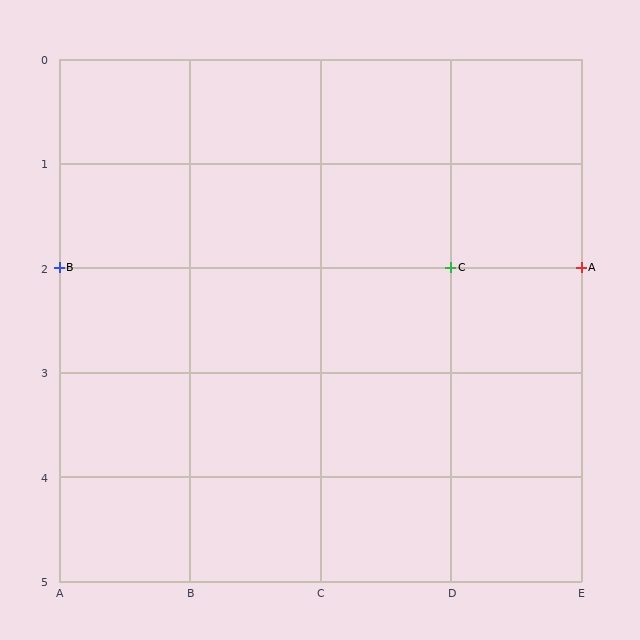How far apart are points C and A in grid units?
Points C and A are 1 column apart.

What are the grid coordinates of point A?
Point A is at grid coordinates (E, 2).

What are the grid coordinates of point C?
Point C is at grid coordinates (D, 2).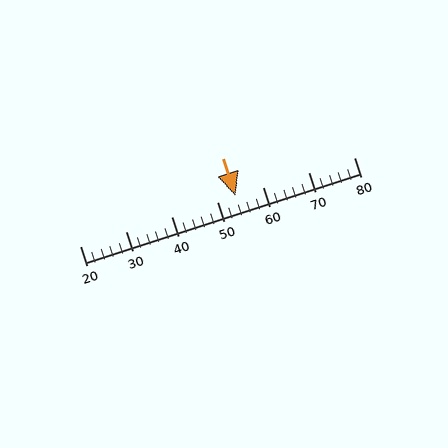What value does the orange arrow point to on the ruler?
The orange arrow points to approximately 54.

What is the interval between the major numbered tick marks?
The major tick marks are spaced 10 units apart.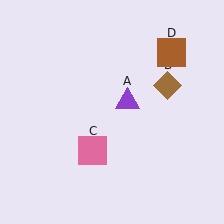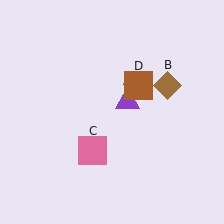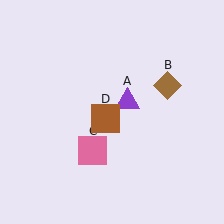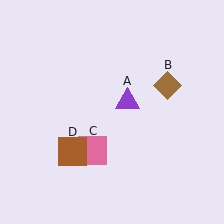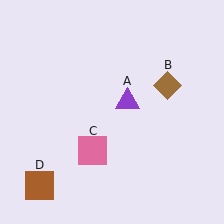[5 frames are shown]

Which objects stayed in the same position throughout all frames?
Purple triangle (object A) and brown diamond (object B) and pink square (object C) remained stationary.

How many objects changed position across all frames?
1 object changed position: brown square (object D).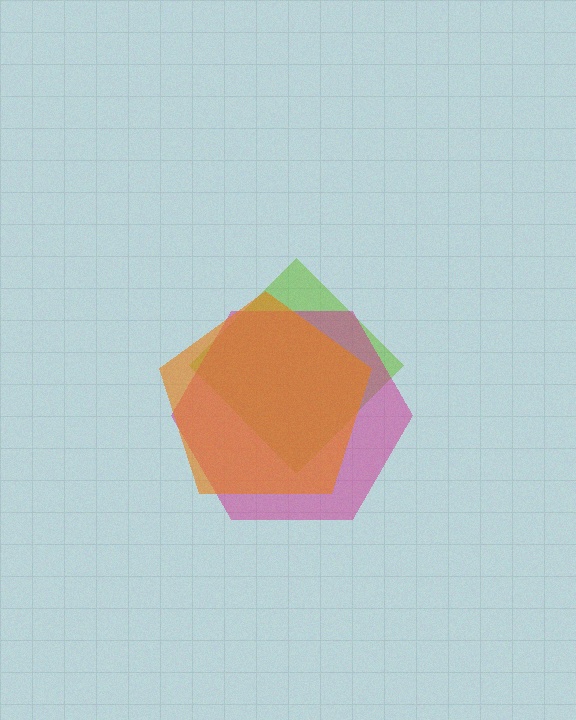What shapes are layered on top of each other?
The layered shapes are: a lime diamond, a magenta hexagon, an orange pentagon.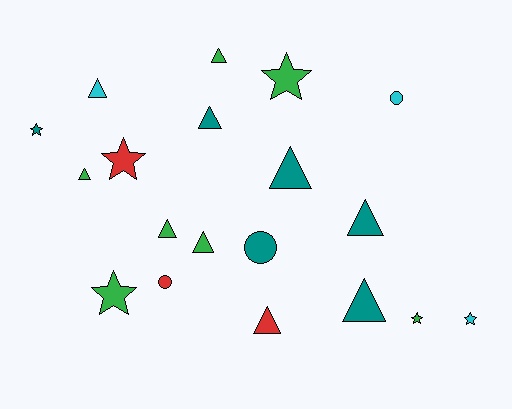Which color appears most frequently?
Green, with 7 objects.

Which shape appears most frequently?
Triangle, with 10 objects.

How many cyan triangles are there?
There is 1 cyan triangle.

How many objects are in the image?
There are 19 objects.